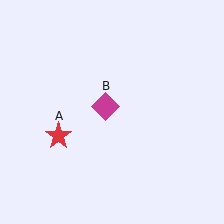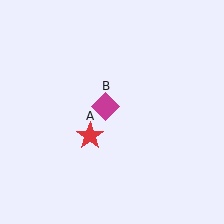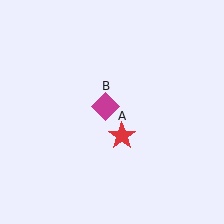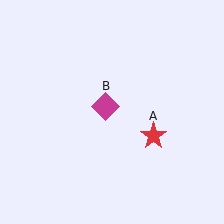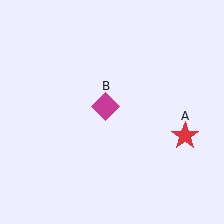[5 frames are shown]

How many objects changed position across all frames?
1 object changed position: red star (object A).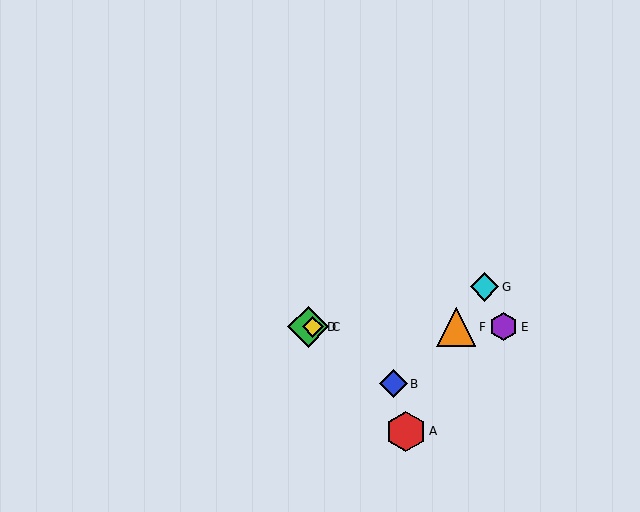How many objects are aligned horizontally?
4 objects (C, D, E, F) are aligned horizontally.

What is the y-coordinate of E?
Object E is at y≈327.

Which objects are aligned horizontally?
Objects C, D, E, F are aligned horizontally.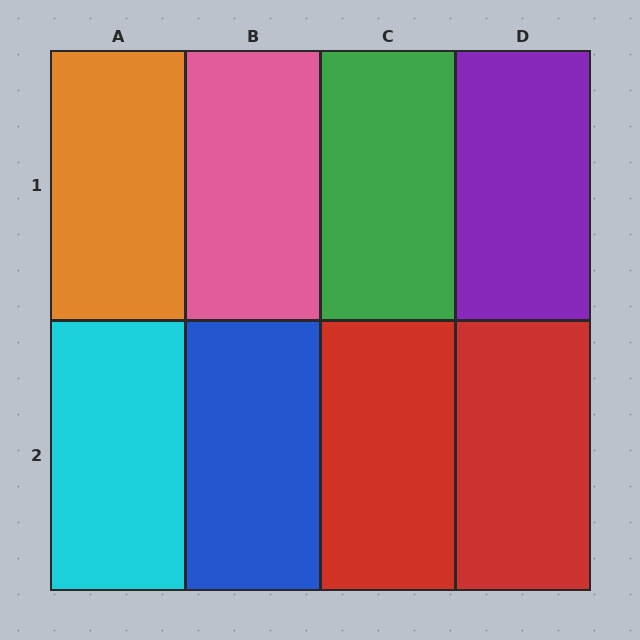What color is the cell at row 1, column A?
Orange.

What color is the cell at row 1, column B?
Pink.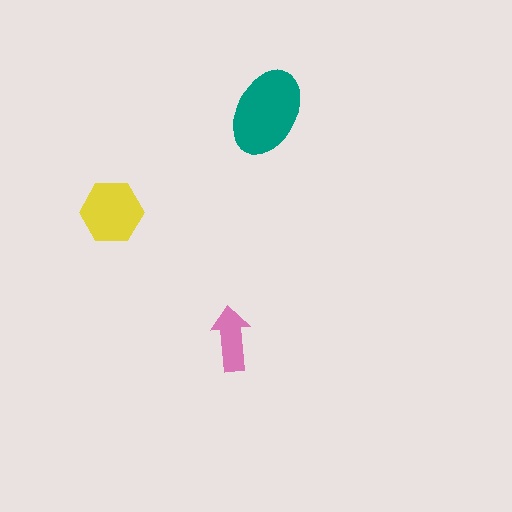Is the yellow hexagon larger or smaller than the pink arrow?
Larger.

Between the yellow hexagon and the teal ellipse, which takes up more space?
The teal ellipse.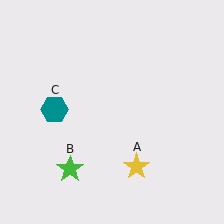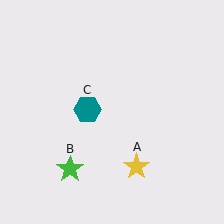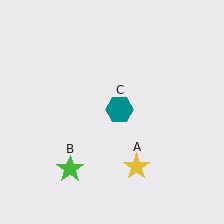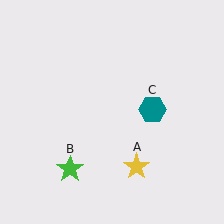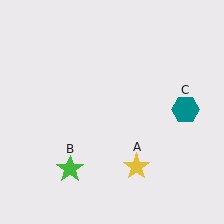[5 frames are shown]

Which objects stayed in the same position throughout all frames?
Yellow star (object A) and green star (object B) remained stationary.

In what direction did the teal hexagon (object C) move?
The teal hexagon (object C) moved right.